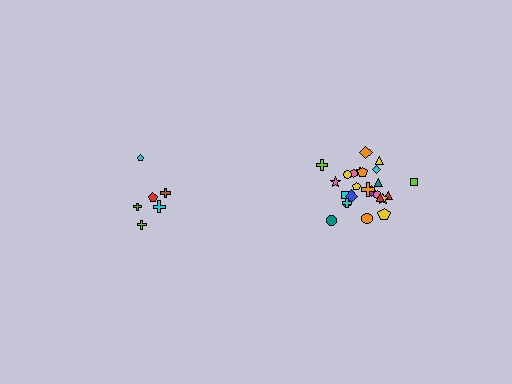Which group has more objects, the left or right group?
The right group.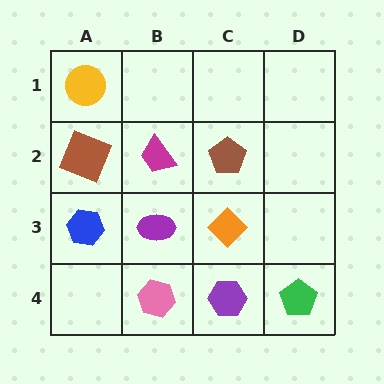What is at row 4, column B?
A pink hexagon.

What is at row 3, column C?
An orange diamond.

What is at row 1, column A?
A yellow circle.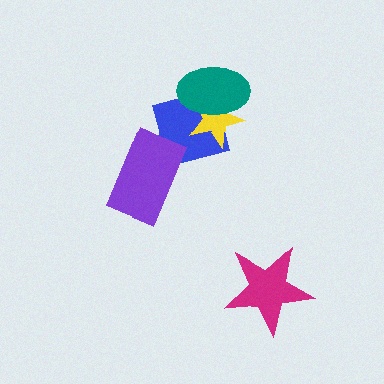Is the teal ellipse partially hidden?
No, no other shape covers it.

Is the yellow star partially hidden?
Yes, it is partially covered by another shape.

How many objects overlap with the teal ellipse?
2 objects overlap with the teal ellipse.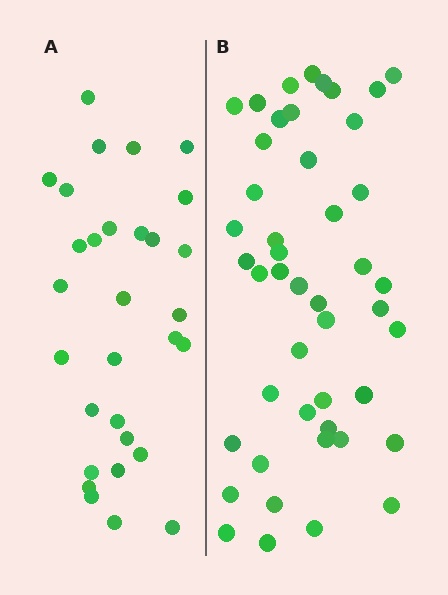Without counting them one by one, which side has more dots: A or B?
Region B (the right region) has more dots.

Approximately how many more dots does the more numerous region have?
Region B has approximately 15 more dots than region A.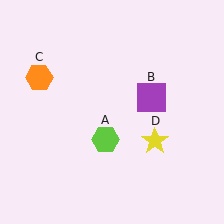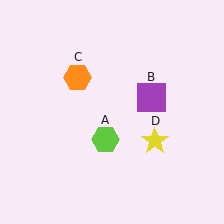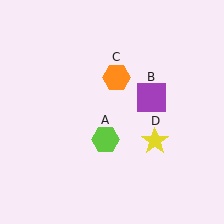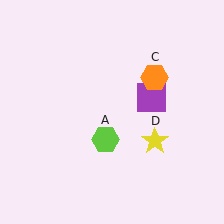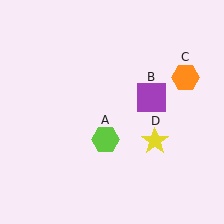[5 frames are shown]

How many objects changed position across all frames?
1 object changed position: orange hexagon (object C).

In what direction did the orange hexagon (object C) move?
The orange hexagon (object C) moved right.